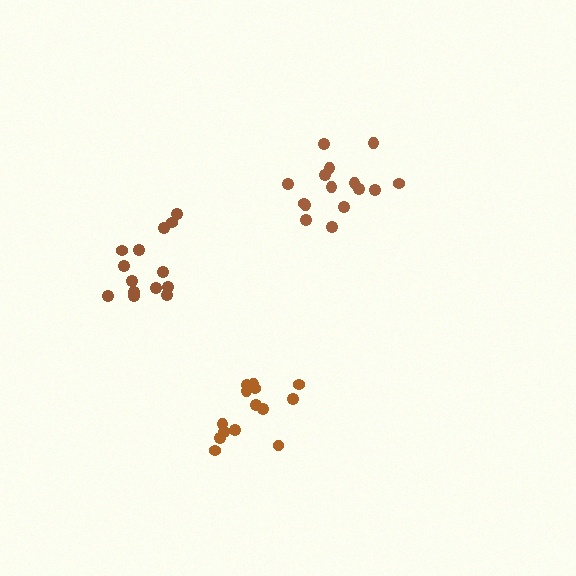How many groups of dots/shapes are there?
There are 3 groups.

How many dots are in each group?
Group 1: 14 dots, Group 2: 14 dots, Group 3: 15 dots (43 total).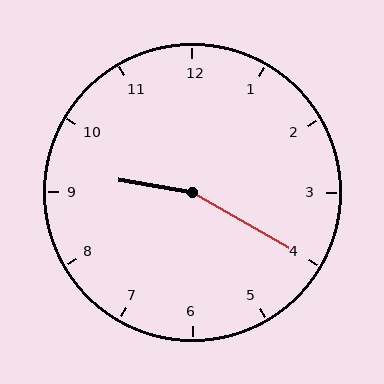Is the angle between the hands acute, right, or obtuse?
It is obtuse.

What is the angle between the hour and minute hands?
Approximately 160 degrees.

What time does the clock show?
9:20.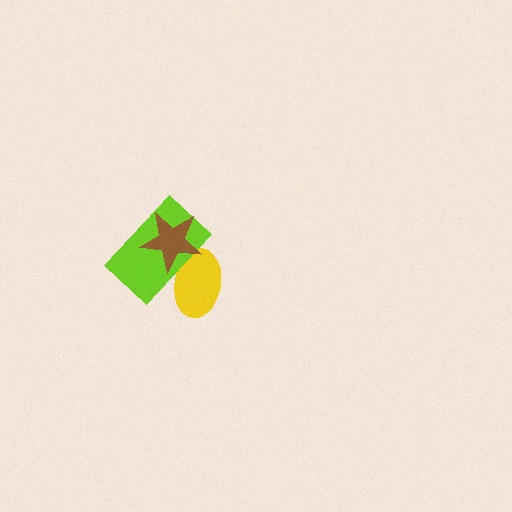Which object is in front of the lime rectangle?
The brown star is in front of the lime rectangle.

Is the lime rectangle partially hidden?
Yes, it is partially covered by another shape.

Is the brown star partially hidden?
No, no other shape covers it.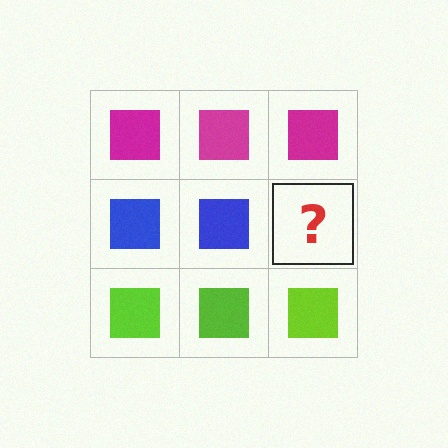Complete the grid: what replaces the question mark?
The question mark should be replaced with a blue square.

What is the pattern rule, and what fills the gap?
The rule is that each row has a consistent color. The gap should be filled with a blue square.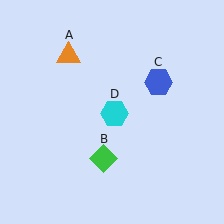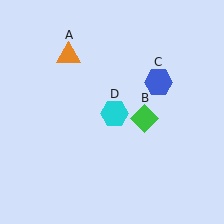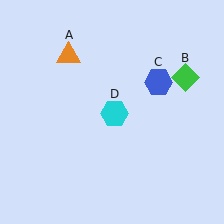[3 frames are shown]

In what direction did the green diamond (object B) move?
The green diamond (object B) moved up and to the right.